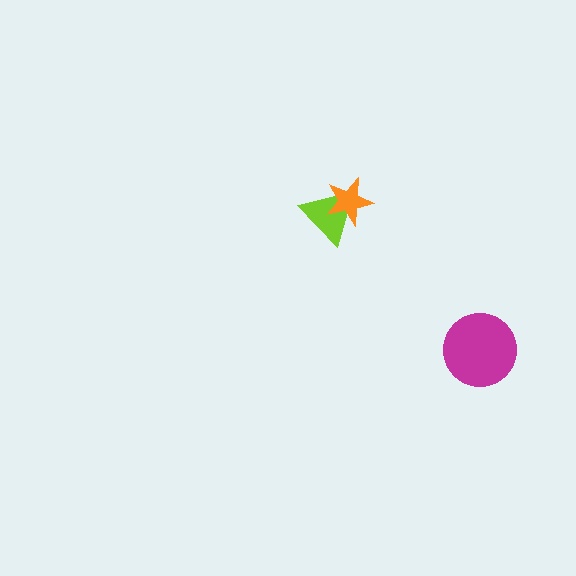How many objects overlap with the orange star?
1 object overlaps with the orange star.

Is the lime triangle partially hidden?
Yes, it is partially covered by another shape.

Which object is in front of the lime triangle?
The orange star is in front of the lime triangle.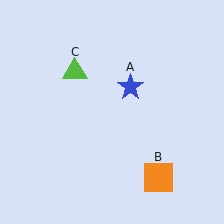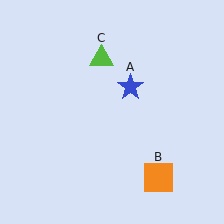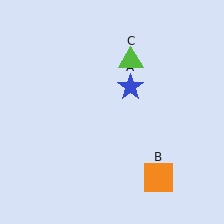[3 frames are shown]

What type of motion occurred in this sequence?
The lime triangle (object C) rotated clockwise around the center of the scene.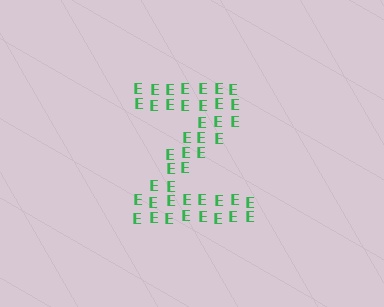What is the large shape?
The large shape is the letter Z.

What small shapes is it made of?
It is made of small letter E's.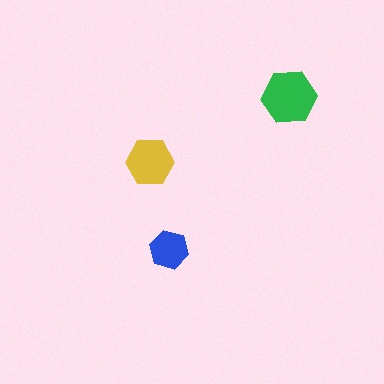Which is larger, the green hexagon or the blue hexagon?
The green one.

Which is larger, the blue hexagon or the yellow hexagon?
The yellow one.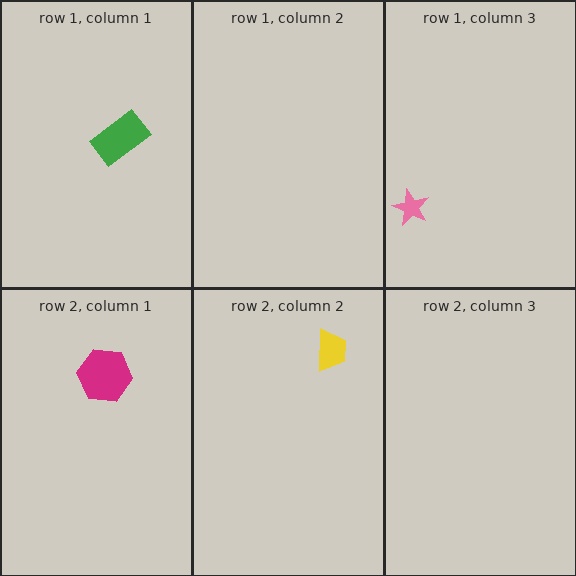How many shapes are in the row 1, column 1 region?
1.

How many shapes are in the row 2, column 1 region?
1.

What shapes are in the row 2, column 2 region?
The yellow trapezoid.